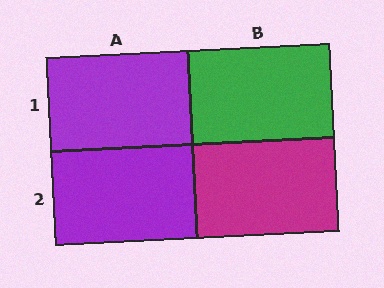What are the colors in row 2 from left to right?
Purple, magenta.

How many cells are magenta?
1 cell is magenta.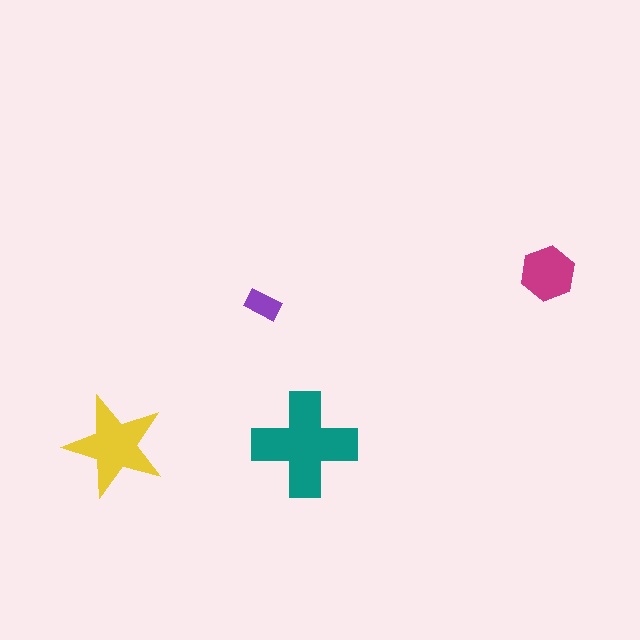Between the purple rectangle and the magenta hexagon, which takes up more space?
The magenta hexagon.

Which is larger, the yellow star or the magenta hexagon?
The yellow star.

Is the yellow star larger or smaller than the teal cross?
Smaller.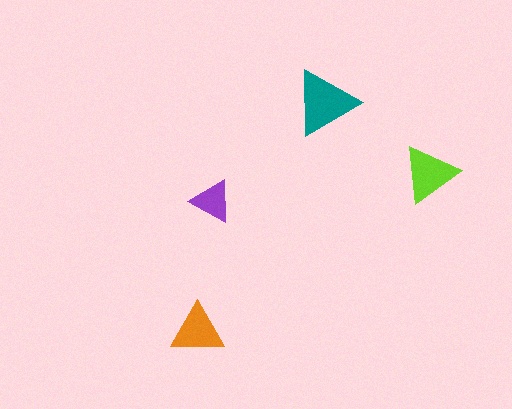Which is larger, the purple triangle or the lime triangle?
The lime one.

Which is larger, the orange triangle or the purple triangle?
The orange one.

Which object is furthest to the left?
The orange triangle is leftmost.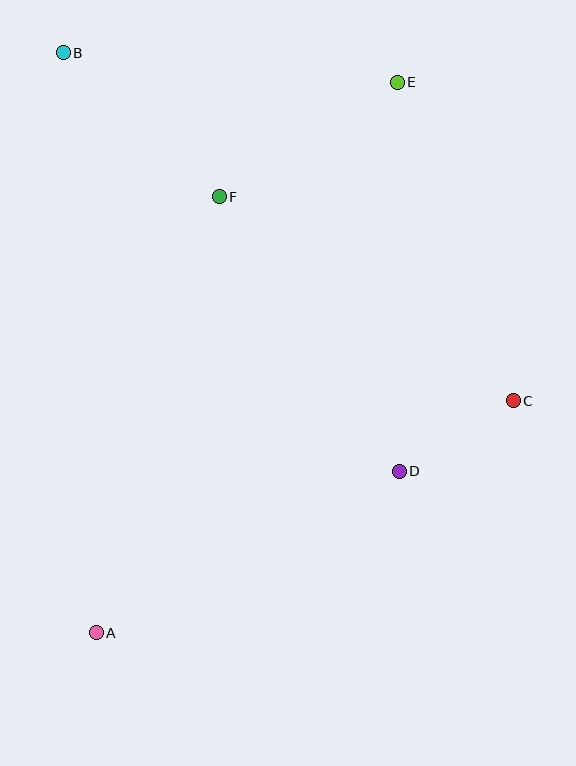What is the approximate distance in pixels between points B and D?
The distance between B and D is approximately 537 pixels.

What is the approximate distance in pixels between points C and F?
The distance between C and F is approximately 358 pixels.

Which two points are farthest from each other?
Points A and E are farthest from each other.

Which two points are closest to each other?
Points C and D are closest to each other.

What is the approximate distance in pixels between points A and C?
The distance between A and C is approximately 477 pixels.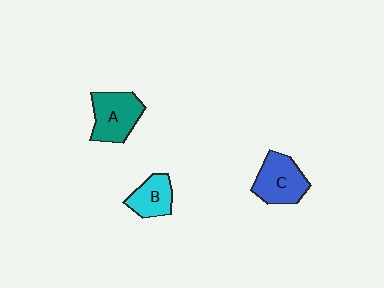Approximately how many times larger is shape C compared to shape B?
Approximately 1.4 times.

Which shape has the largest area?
Shape A (teal).